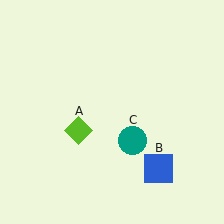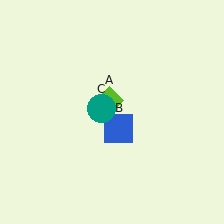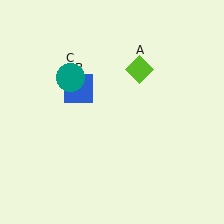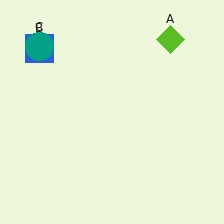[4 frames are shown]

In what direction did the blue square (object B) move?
The blue square (object B) moved up and to the left.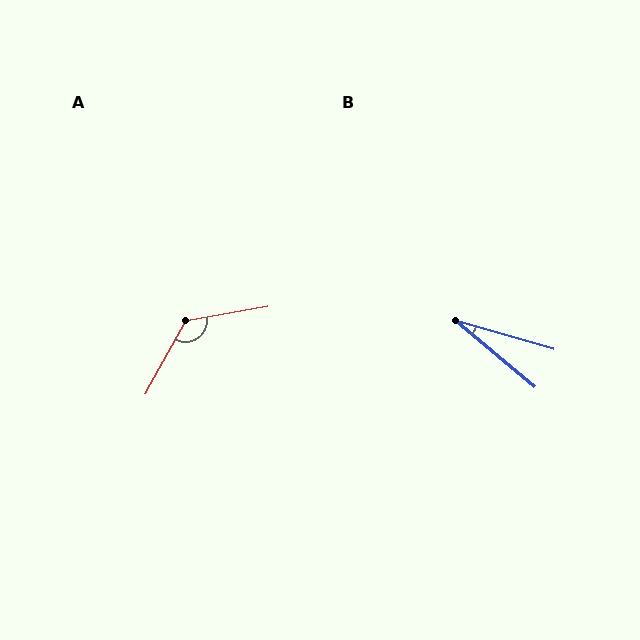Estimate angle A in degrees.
Approximately 129 degrees.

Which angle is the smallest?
B, at approximately 24 degrees.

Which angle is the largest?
A, at approximately 129 degrees.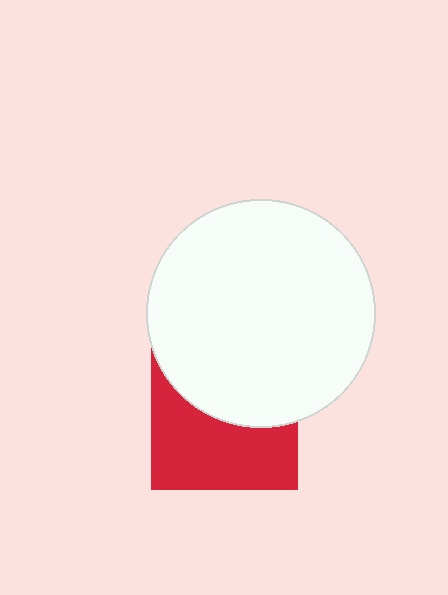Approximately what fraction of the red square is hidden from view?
Roughly 47% of the red square is hidden behind the white circle.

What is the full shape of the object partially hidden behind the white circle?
The partially hidden object is a red square.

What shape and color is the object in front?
The object in front is a white circle.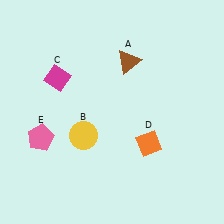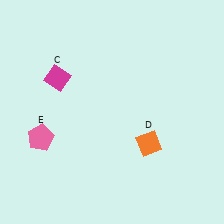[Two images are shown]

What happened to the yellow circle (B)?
The yellow circle (B) was removed in Image 2. It was in the bottom-left area of Image 1.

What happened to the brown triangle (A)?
The brown triangle (A) was removed in Image 2. It was in the top-right area of Image 1.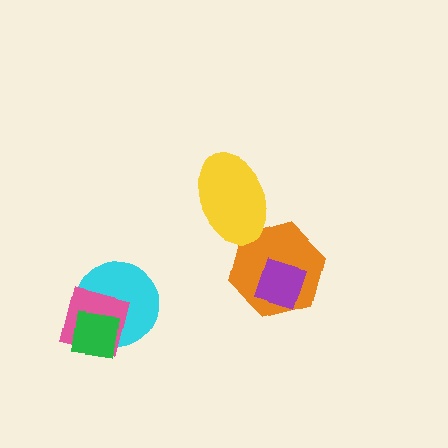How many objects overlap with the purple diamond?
1 object overlaps with the purple diamond.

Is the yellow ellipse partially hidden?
No, no other shape covers it.